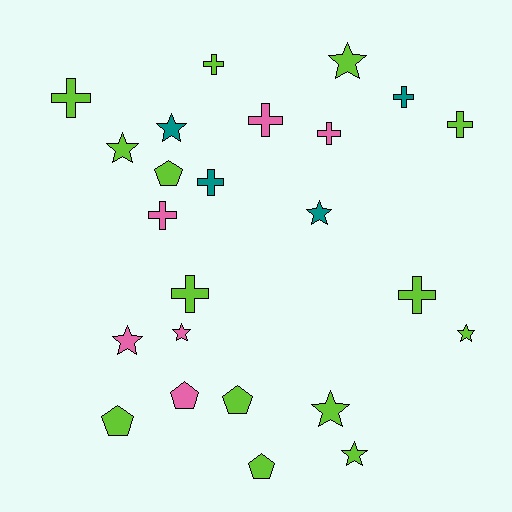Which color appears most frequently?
Lime, with 14 objects.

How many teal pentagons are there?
There are no teal pentagons.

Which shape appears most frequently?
Cross, with 10 objects.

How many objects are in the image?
There are 24 objects.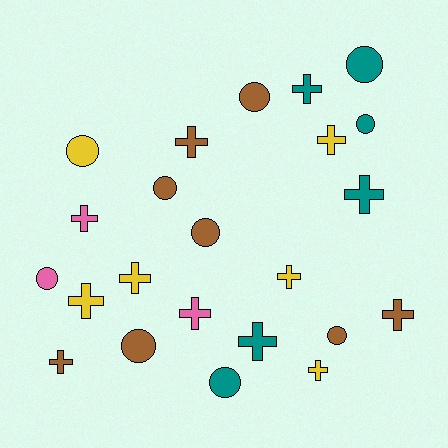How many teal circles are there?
There are 3 teal circles.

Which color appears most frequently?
Brown, with 8 objects.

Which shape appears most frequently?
Cross, with 13 objects.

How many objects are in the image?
There are 23 objects.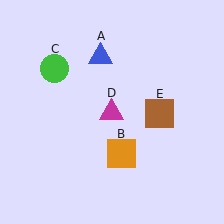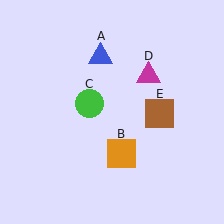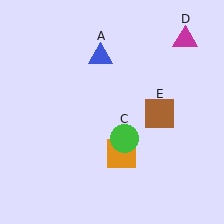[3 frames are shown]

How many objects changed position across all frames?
2 objects changed position: green circle (object C), magenta triangle (object D).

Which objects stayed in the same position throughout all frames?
Blue triangle (object A) and orange square (object B) and brown square (object E) remained stationary.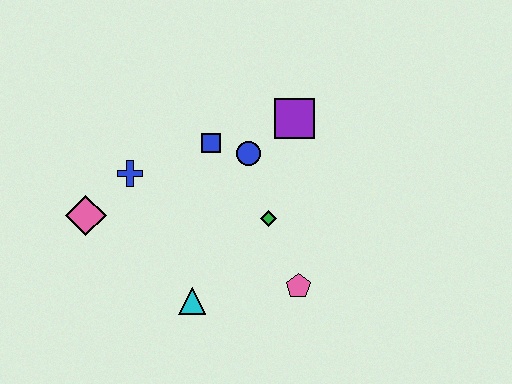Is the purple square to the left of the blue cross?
No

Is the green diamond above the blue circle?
No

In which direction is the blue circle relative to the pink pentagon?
The blue circle is above the pink pentagon.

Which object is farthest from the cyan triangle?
The purple square is farthest from the cyan triangle.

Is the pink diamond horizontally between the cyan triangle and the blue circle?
No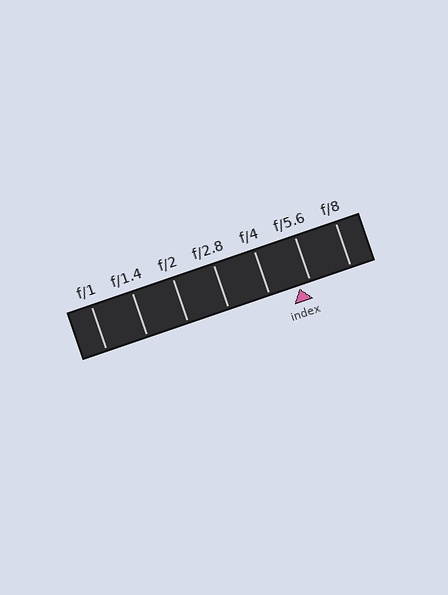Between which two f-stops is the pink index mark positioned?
The index mark is between f/4 and f/5.6.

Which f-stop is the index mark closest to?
The index mark is closest to f/5.6.